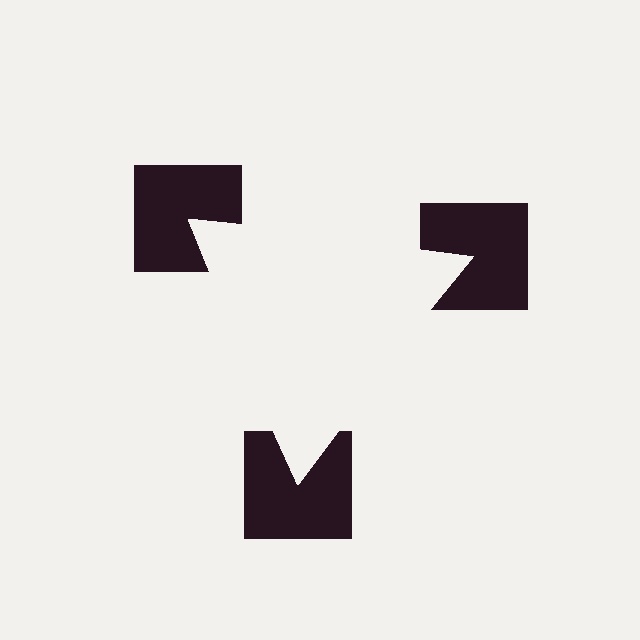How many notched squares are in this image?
There are 3 — one at each vertex of the illusory triangle.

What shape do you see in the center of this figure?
An illusory triangle — its edges are inferred from the aligned wedge cuts in the notched squares, not physically drawn.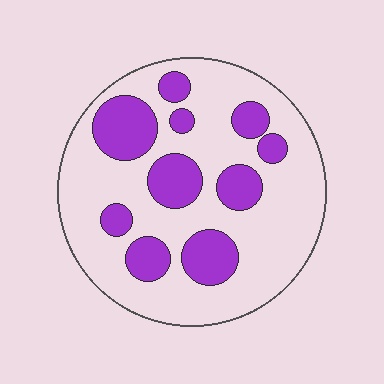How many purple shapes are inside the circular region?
10.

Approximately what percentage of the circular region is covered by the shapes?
Approximately 30%.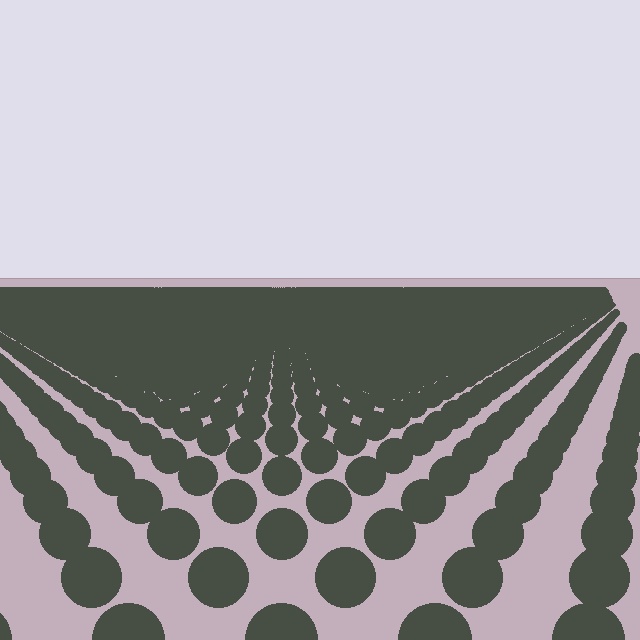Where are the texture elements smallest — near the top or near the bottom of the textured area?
Near the top.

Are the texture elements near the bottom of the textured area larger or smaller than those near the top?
Larger. Near the bottom, elements are closer to the viewer and appear at a bigger on-screen size.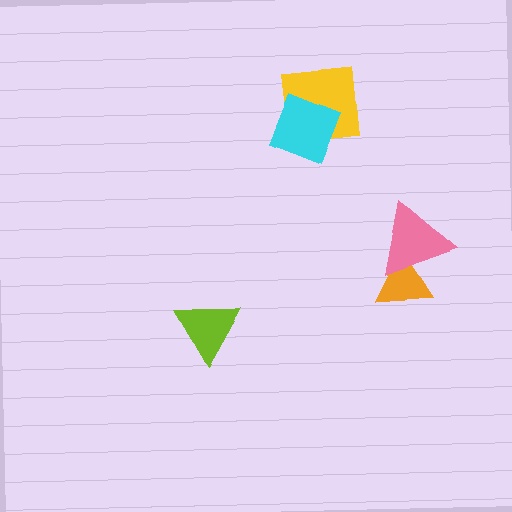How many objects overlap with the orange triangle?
1 object overlaps with the orange triangle.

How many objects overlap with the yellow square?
1 object overlaps with the yellow square.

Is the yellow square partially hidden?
Yes, it is partially covered by another shape.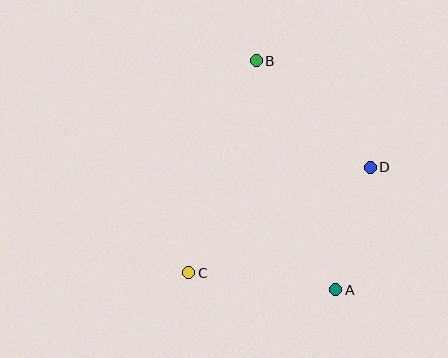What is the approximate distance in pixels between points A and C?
The distance between A and C is approximately 148 pixels.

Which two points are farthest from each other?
Points A and B are farthest from each other.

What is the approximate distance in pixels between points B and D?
The distance between B and D is approximately 156 pixels.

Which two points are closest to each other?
Points A and D are closest to each other.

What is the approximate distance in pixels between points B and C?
The distance between B and C is approximately 222 pixels.